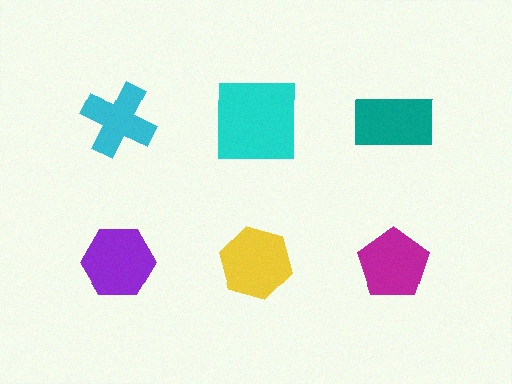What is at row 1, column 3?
A teal rectangle.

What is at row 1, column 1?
A cyan cross.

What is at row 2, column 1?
A purple hexagon.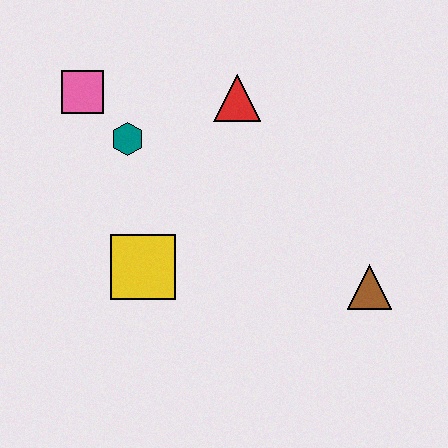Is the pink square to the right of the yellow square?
No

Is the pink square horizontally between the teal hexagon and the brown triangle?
No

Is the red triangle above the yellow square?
Yes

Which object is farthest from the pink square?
The brown triangle is farthest from the pink square.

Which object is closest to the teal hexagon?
The pink square is closest to the teal hexagon.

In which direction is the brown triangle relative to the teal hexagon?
The brown triangle is to the right of the teal hexagon.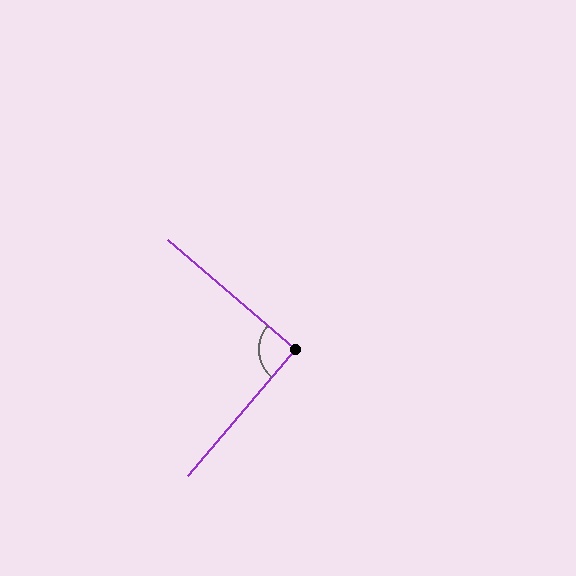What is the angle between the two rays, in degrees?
Approximately 90 degrees.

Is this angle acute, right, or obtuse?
It is approximately a right angle.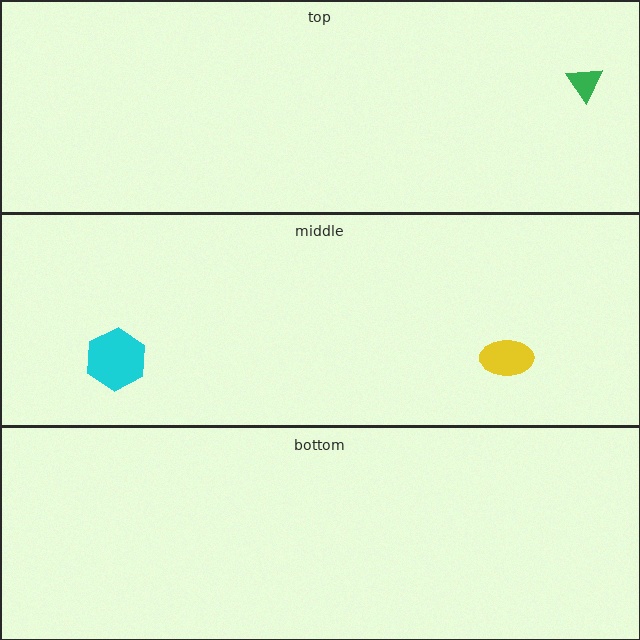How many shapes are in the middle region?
2.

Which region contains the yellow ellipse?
The middle region.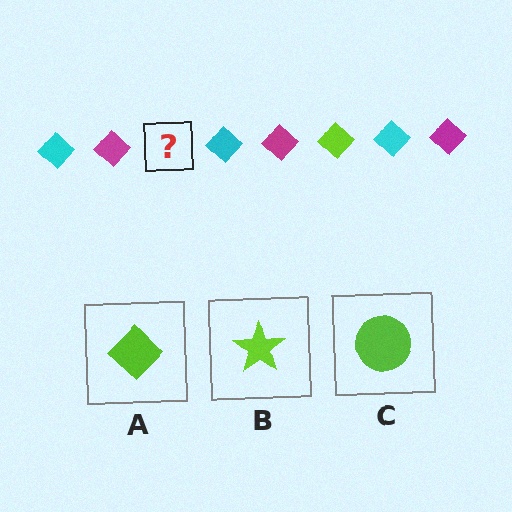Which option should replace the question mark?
Option A.